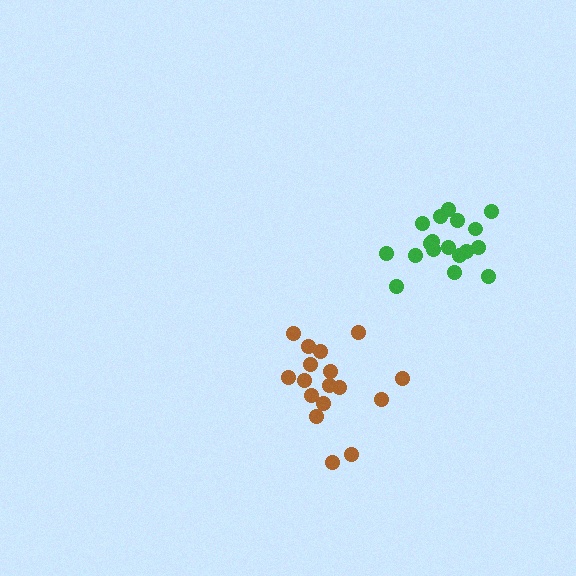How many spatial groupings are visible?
There are 2 spatial groupings.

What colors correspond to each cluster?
The clusters are colored: green, brown.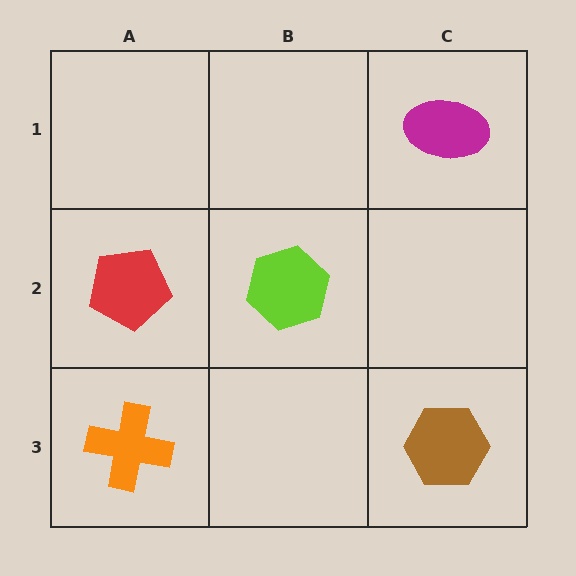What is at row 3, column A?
An orange cross.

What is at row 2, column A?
A red pentagon.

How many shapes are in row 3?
2 shapes.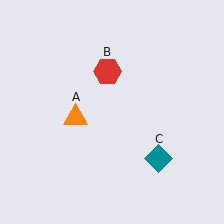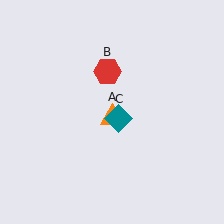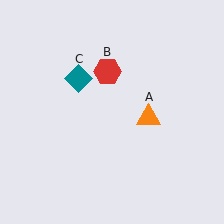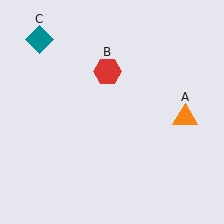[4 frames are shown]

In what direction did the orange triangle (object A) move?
The orange triangle (object A) moved right.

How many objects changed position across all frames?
2 objects changed position: orange triangle (object A), teal diamond (object C).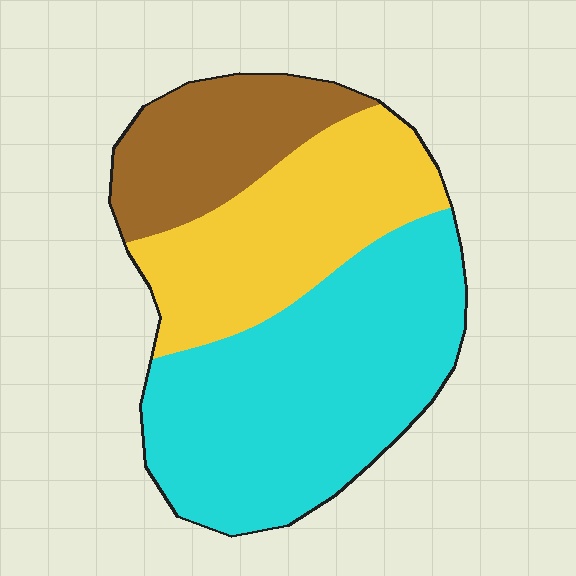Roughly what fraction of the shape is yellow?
Yellow covers around 30% of the shape.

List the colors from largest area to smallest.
From largest to smallest: cyan, yellow, brown.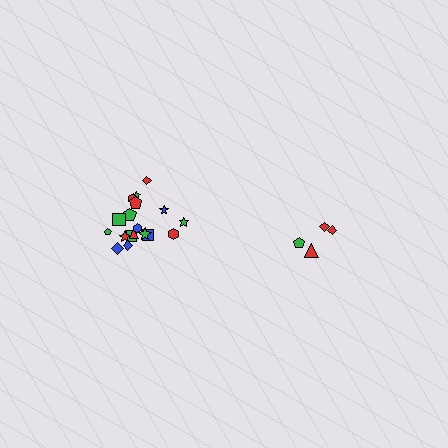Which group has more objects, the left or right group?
The left group.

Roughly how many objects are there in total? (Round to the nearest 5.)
Roughly 20 objects in total.